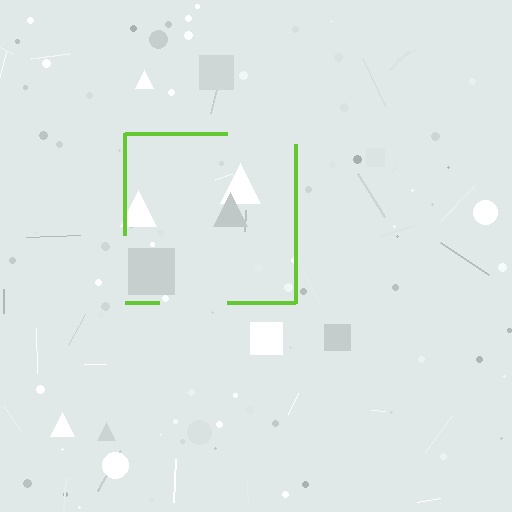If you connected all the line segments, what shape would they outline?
They would outline a square.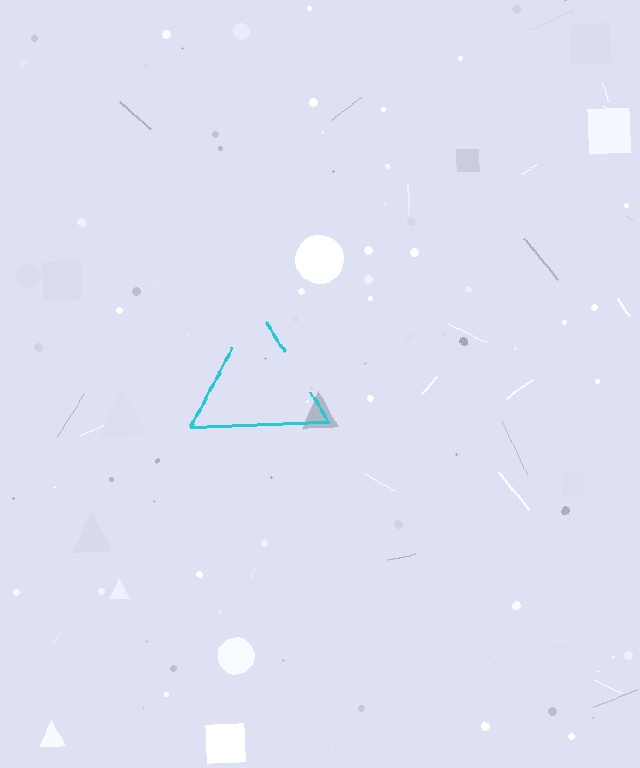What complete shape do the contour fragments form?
The contour fragments form a triangle.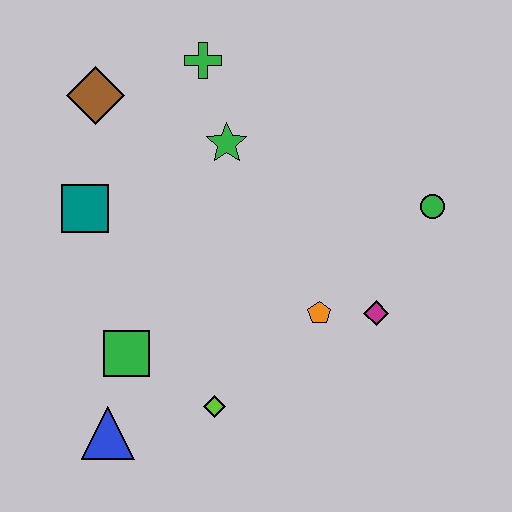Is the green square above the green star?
No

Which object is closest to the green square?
The blue triangle is closest to the green square.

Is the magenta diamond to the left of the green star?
No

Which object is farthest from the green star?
The blue triangle is farthest from the green star.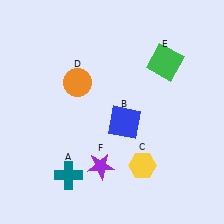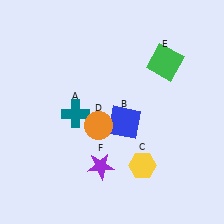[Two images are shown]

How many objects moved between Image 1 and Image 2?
2 objects moved between the two images.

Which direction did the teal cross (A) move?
The teal cross (A) moved up.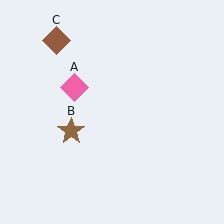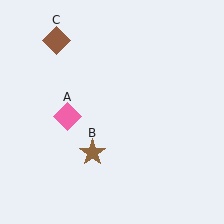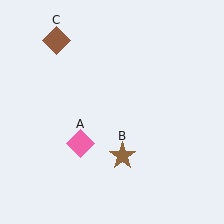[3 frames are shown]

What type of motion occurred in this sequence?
The pink diamond (object A), brown star (object B) rotated counterclockwise around the center of the scene.